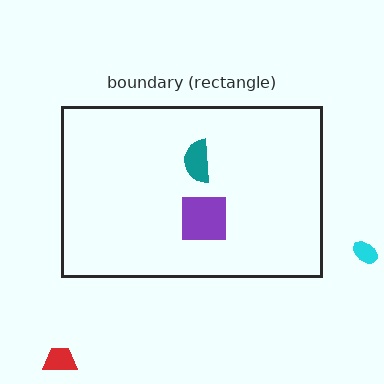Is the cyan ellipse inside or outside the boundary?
Outside.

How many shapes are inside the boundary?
2 inside, 2 outside.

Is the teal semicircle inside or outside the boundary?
Inside.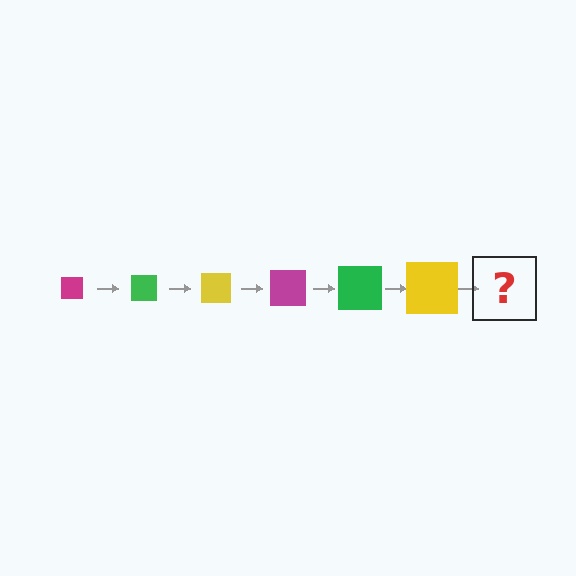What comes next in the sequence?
The next element should be a magenta square, larger than the previous one.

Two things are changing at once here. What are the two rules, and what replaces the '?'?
The two rules are that the square grows larger each step and the color cycles through magenta, green, and yellow. The '?' should be a magenta square, larger than the previous one.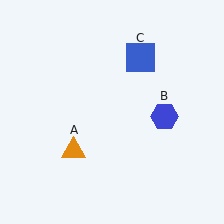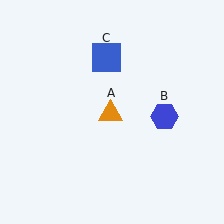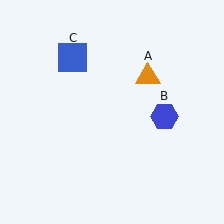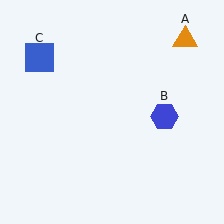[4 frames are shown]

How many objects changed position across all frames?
2 objects changed position: orange triangle (object A), blue square (object C).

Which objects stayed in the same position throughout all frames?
Blue hexagon (object B) remained stationary.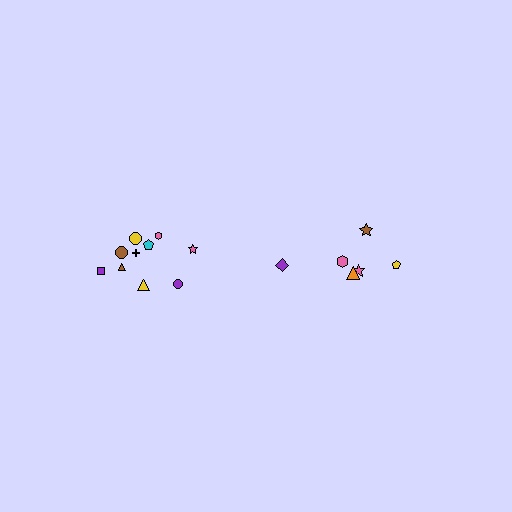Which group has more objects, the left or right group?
The left group.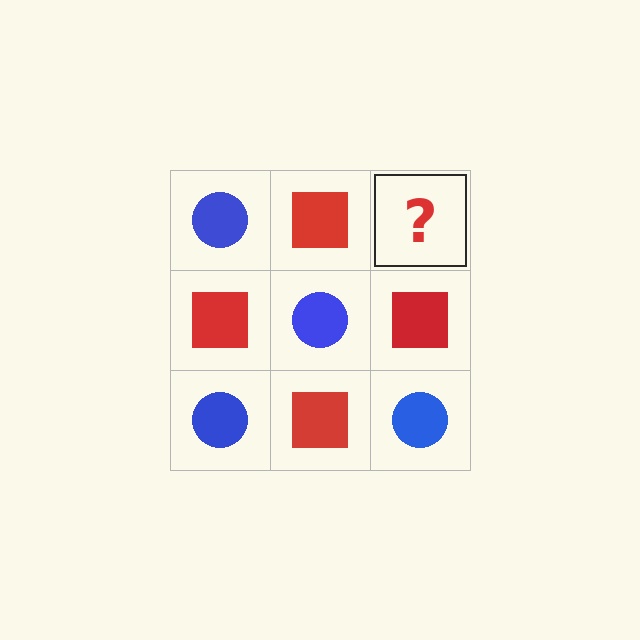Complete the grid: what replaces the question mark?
The question mark should be replaced with a blue circle.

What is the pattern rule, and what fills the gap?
The rule is that it alternates blue circle and red square in a checkerboard pattern. The gap should be filled with a blue circle.